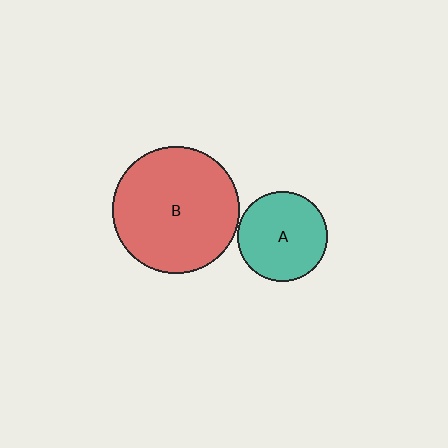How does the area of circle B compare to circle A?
Approximately 2.0 times.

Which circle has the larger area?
Circle B (red).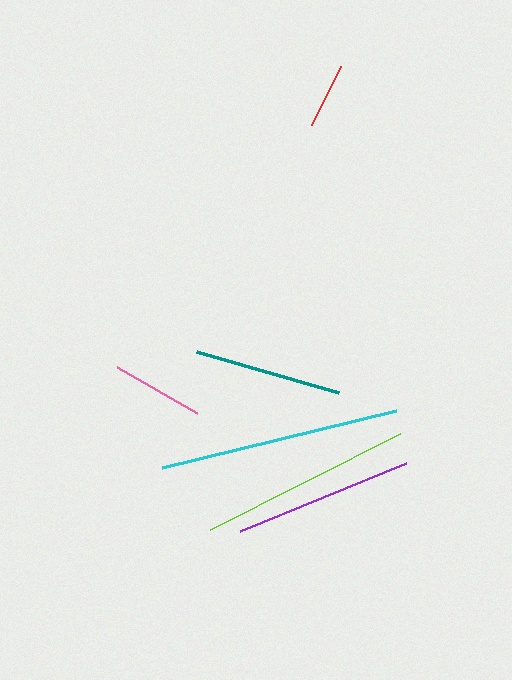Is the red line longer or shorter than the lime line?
The lime line is longer than the red line.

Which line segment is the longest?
The cyan line is the longest at approximately 241 pixels.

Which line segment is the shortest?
The red line is the shortest at approximately 66 pixels.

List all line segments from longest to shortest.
From longest to shortest: cyan, lime, purple, teal, pink, red.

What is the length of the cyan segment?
The cyan segment is approximately 241 pixels long.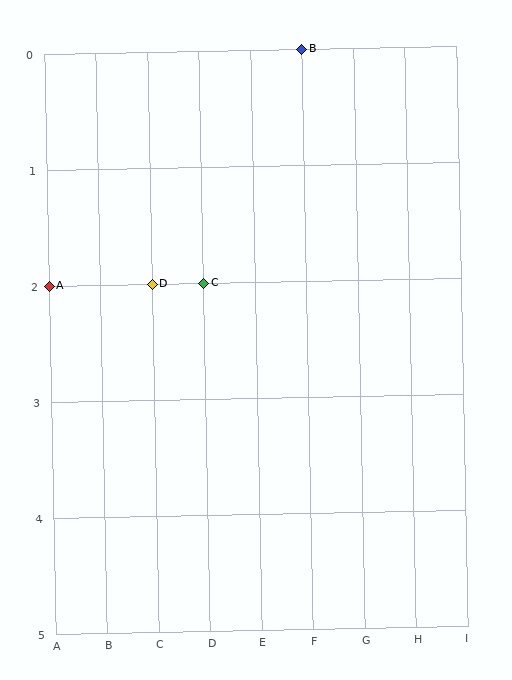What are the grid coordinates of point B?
Point B is at grid coordinates (F, 0).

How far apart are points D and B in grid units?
Points D and B are 3 columns and 2 rows apart (about 3.6 grid units diagonally).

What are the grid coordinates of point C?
Point C is at grid coordinates (D, 2).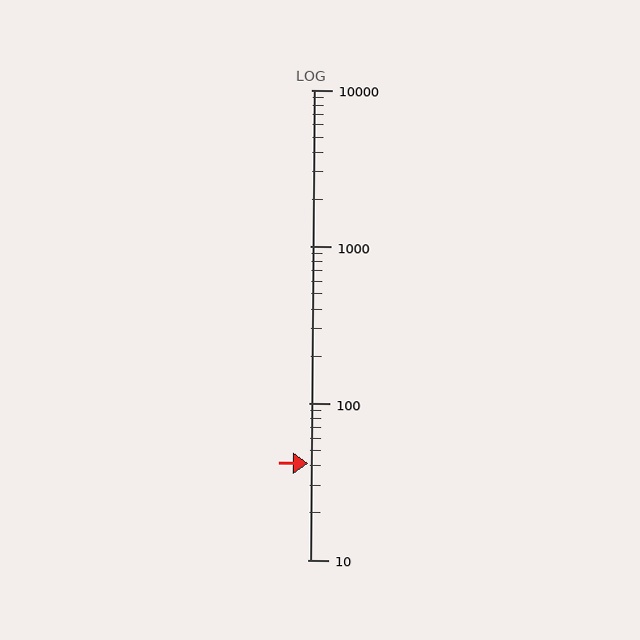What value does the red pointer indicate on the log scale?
The pointer indicates approximately 41.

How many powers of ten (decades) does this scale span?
The scale spans 3 decades, from 10 to 10000.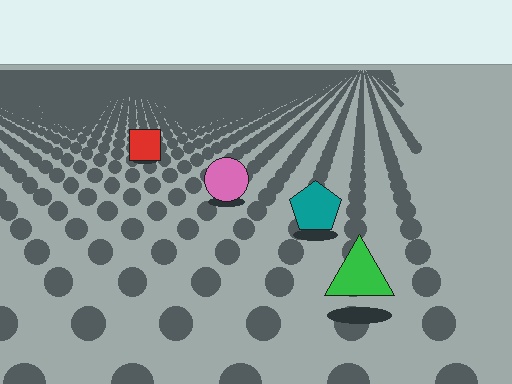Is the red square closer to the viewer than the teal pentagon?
No. The teal pentagon is closer — you can tell from the texture gradient: the ground texture is coarser near it.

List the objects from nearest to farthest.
From nearest to farthest: the green triangle, the teal pentagon, the pink circle, the red square.